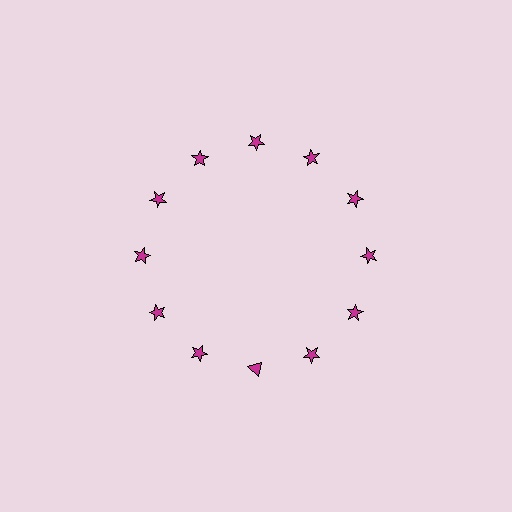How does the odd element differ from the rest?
It has a different shape: triangle instead of star.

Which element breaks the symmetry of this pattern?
The magenta triangle at roughly the 6 o'clock position breaks the symmetry. All other shapes are magenta stars.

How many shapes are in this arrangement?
There are 12 shapes arranged in a ring pattern.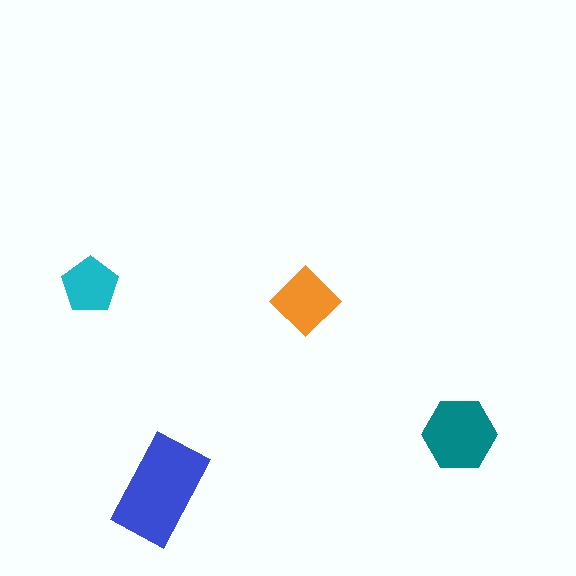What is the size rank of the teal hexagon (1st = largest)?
2nd.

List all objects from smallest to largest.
The cyan pentagon, the orange diamond, the teal hexagon, the blue rectangle.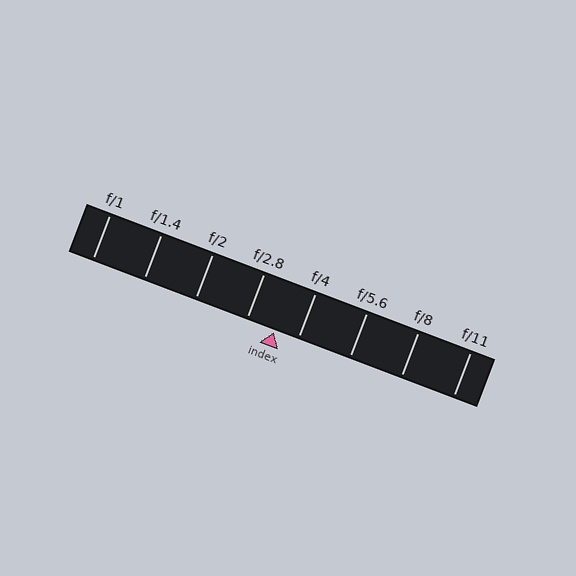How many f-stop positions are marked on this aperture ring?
There are 8 f-stop positions marked.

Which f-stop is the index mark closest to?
The index mark is closest to f/4.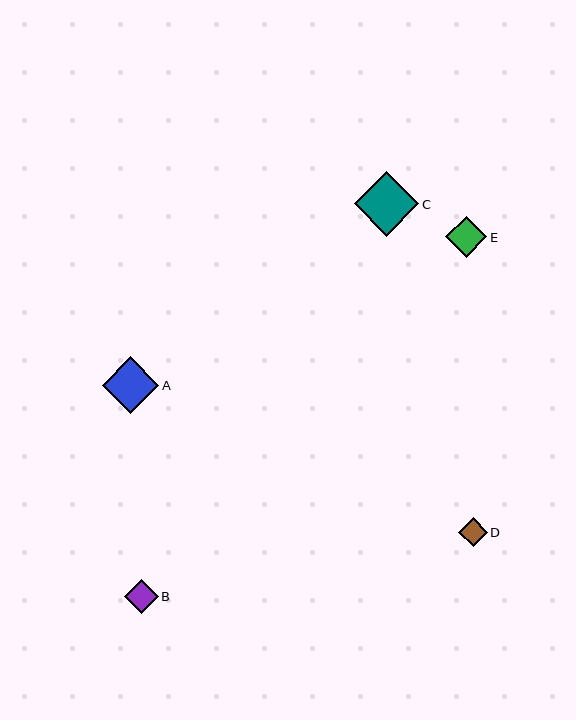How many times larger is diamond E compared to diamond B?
Diamond E is approximately 1.2 times the size of diamond B.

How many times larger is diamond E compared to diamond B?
Diamond E is approximately 1.2 times the size of diamond B.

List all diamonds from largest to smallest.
From largest to smallest: C, A, E, B, D.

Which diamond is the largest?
Diamond C is the largest with a size of approximately 65 pixels.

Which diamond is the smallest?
Diamond D is the smallest with a size of approximately 29 pixels.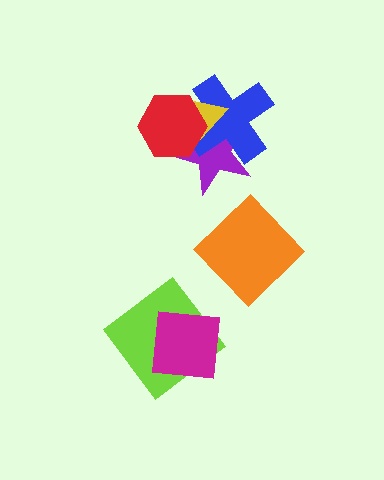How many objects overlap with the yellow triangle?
3 objects overlap with the yellow triangle.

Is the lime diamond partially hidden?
Yes, it is partially covered by another shape.